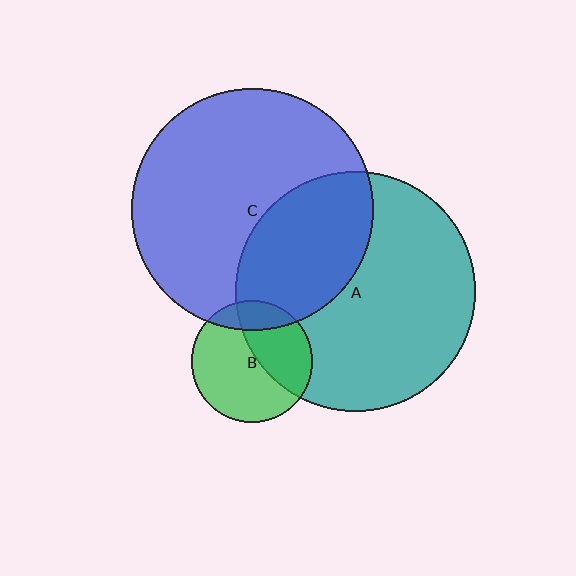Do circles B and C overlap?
Yes.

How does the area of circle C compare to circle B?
Approximately 4.0 times.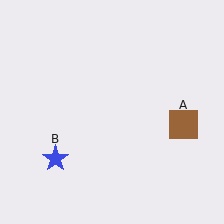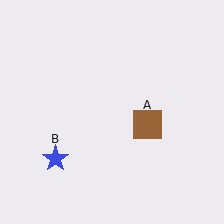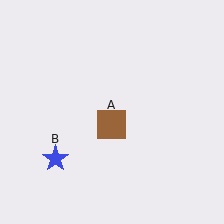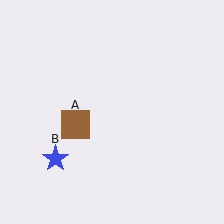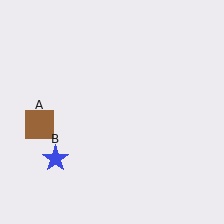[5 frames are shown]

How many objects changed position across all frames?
1 object changed position: brown square (object A).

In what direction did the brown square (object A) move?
The brown square (object A) moved left.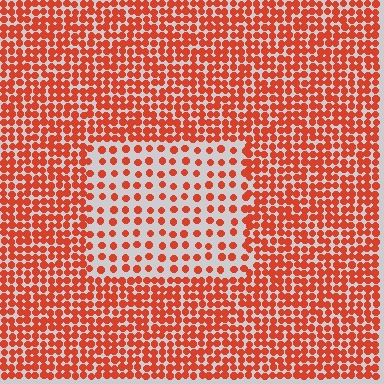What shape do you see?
I see a rectangle.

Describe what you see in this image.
The image contains small red elements arranged at two different densities. A rectangle-shaped region is visible where the elements are less densely packed than the surrounding area.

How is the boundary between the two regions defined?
The boundary is defined by a change in element density (approximately 2.3x ratio). All elements are the same color, size, and shape.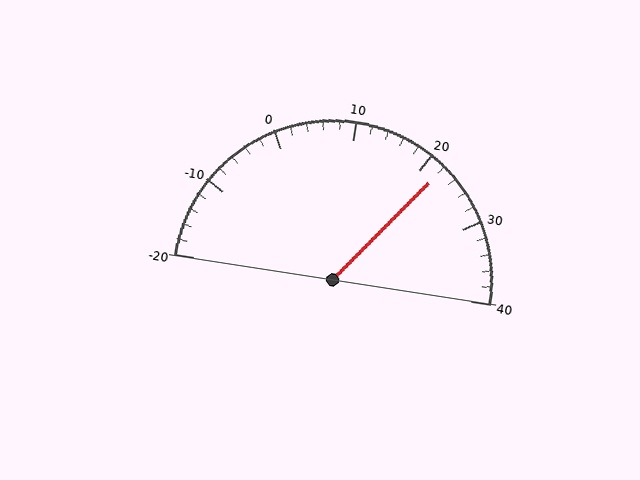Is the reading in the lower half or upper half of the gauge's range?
The reading is in the upper half of the range (-20 to 40).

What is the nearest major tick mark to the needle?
The nearest major tick mark is 20.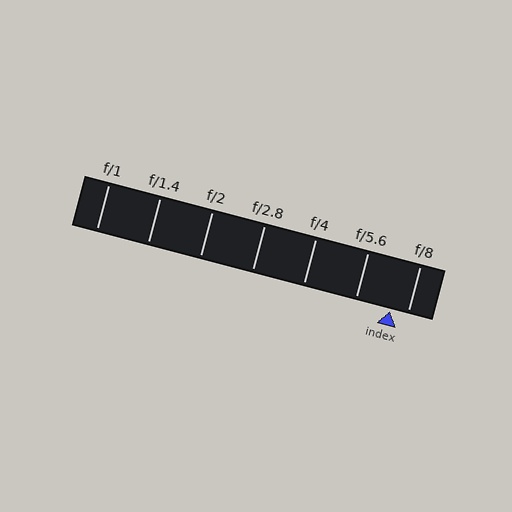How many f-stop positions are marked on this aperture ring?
There are 7 f-stop positions marked.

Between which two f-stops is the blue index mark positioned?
The index mark is between f/5.6 and f/8.